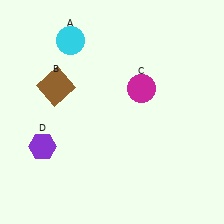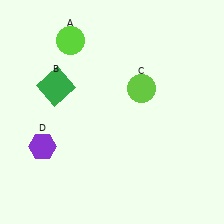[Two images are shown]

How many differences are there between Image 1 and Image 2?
There are 3 differences between the two images.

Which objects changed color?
A changed from cyan to lime. B changed from brown to green. C changed from magenta to lime.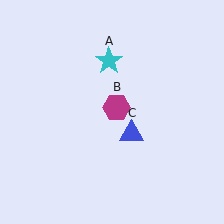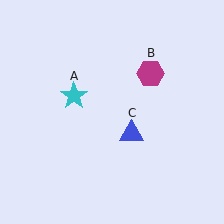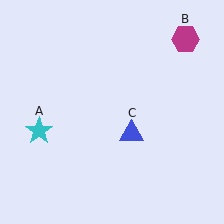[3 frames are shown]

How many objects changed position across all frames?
2 objects changed position: cyan star (object A), magenta hexagon (object B).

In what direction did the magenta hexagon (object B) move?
The magenta hexagon (object B) moved up and to the right.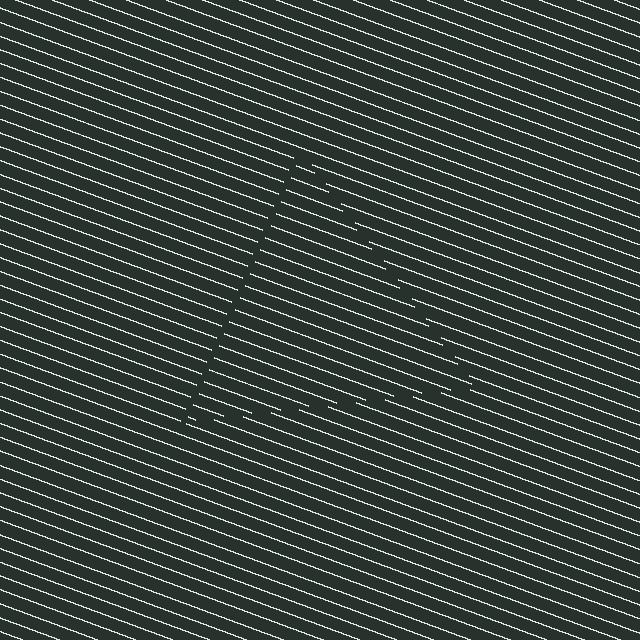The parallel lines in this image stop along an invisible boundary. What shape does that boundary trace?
An illusory triangle. The interior of the shape contains the same grating, shifted by half a period — the contour is defined by the phase discontinuity where line-ends from the inner and outer gratings abut.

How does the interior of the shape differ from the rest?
The interior of the shape contains the same grating, shifted by half a period — the contour is defined by the phase discontinuity where line-ends from the inner and outer gratings abut.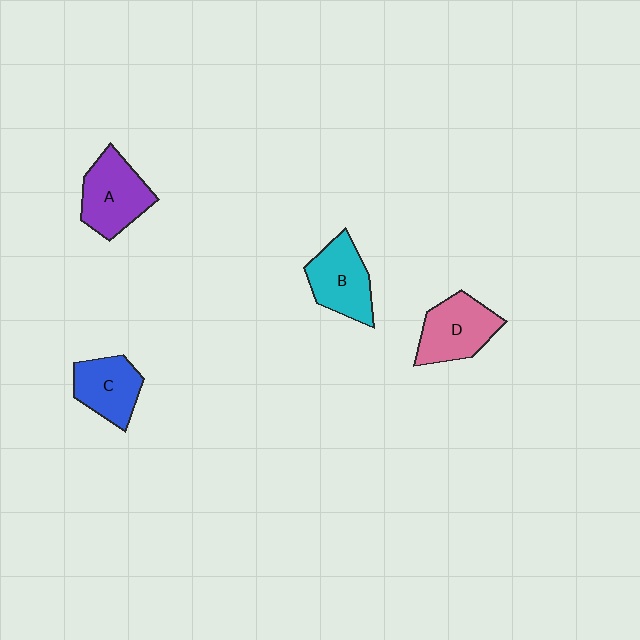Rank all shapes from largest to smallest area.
From largest to smallest: A (purple), D (pink), B (cyan), C (blue).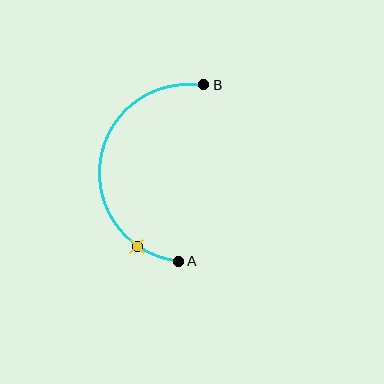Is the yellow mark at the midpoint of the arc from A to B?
No. The yellow mark lies on the arc but is closer to endpoint A. The arc midpoint would be at the point on the curve equidistant along the arc from both A and B.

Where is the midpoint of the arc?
The arc midpoint is the point on the curve farthest from the straight line joining A and B. It sits to the left of that line.